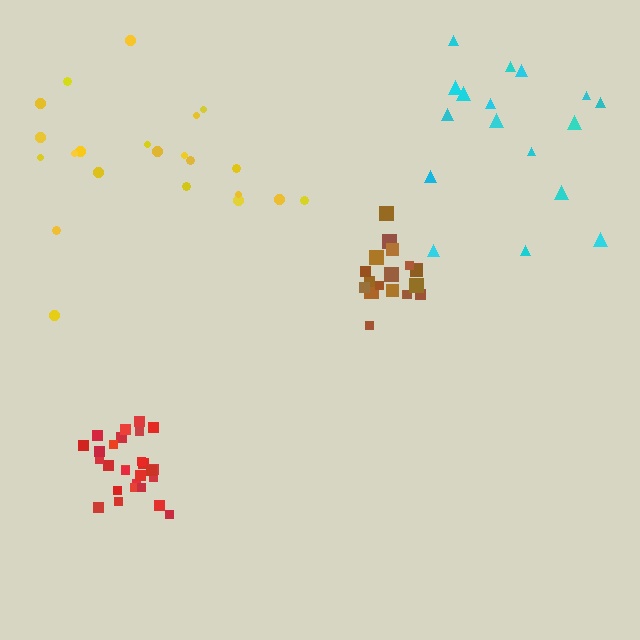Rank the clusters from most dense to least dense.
red, brown, yellow, cyan.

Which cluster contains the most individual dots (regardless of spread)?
Red (27).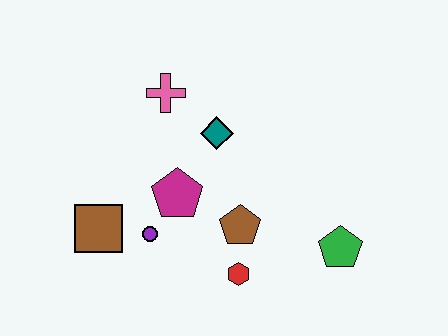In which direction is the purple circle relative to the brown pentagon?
The purple circle is to the left of the brown pentagon.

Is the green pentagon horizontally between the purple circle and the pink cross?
No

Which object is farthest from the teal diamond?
The green pentagon is farthest from the teal diamond.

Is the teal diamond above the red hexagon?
Yes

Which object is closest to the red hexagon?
The brown pentagon is closest to the red hexagon.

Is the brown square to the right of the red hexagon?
No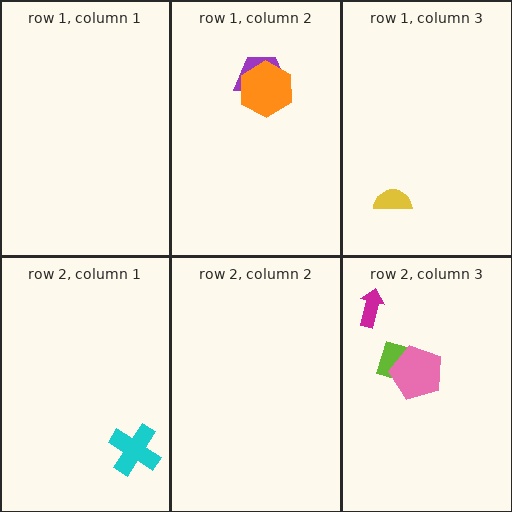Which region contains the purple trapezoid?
The row 1, column 2 region.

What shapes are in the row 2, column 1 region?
The cyan cross.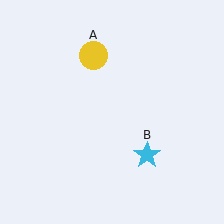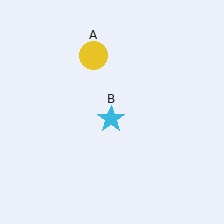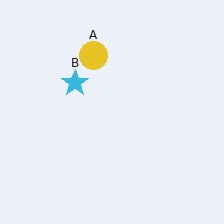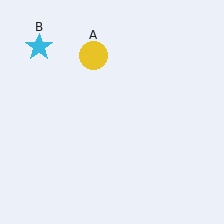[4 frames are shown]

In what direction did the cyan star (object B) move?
The cyan star (object B) moved up and to the left.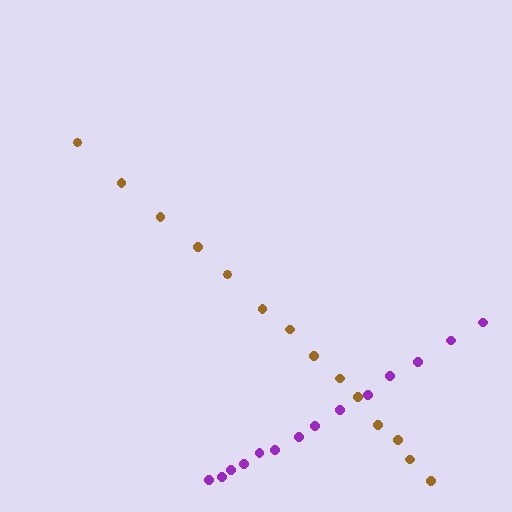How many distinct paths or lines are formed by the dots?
There are 2 distinct paths.